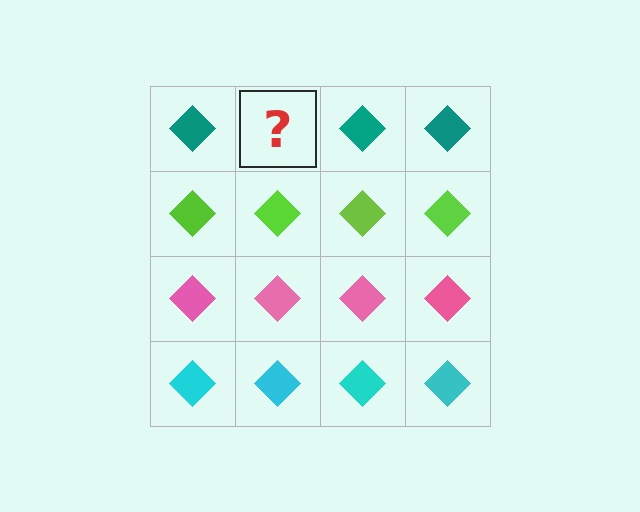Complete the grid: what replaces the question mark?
The question mark should be replaced with a teal diamond.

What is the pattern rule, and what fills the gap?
The rule is that each row has a consistent color. The gap should be filled with a teal diamond.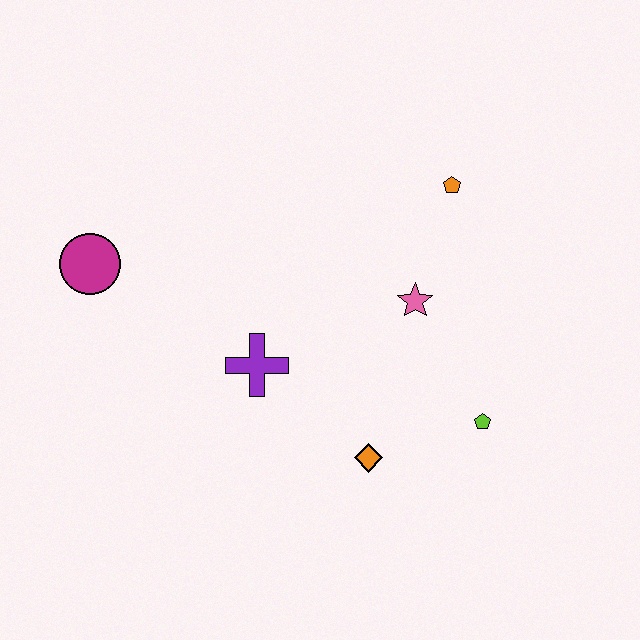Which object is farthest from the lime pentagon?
The magenta circle is farthest from the lime pentagon.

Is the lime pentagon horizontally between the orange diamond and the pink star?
No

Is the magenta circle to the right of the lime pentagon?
No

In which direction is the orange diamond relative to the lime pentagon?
The orange diamond is to the left of the lime pentagon.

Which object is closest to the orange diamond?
The lime pentagon is closest to the orange diamond.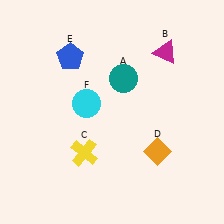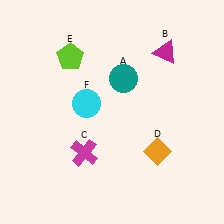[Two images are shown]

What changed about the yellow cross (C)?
In Image 1, C is yellow. In Image 2, it changed to magenta.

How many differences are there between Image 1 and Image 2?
There are 2 differences between the two images.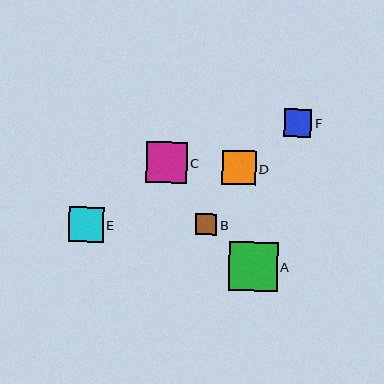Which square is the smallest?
Square B is the smallest with a size of approximately 21 pixels.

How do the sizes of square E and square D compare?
Square E and square D are approximately the same size.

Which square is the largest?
Square A is the largest with a size of approximately 49 pixels.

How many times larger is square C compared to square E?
Square C is approximately 1.2 times the size of square E.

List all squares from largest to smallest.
From largest to smallest: A, C, E, D, F, B.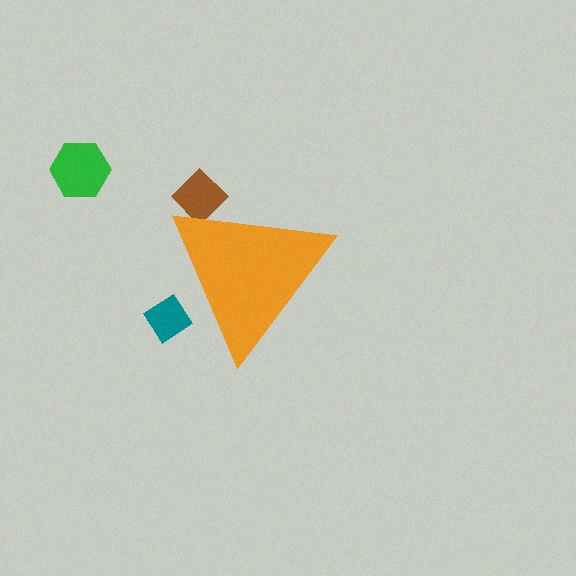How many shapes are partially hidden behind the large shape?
2 shapes are partially hidden.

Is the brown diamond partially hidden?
Yes, the brown diamond is partially hidden behind the orange triangle.